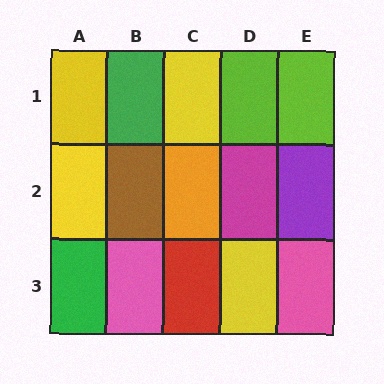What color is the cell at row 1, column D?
Lime.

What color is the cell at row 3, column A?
Green.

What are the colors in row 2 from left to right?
Yellow, brown, orange, magenta, purple.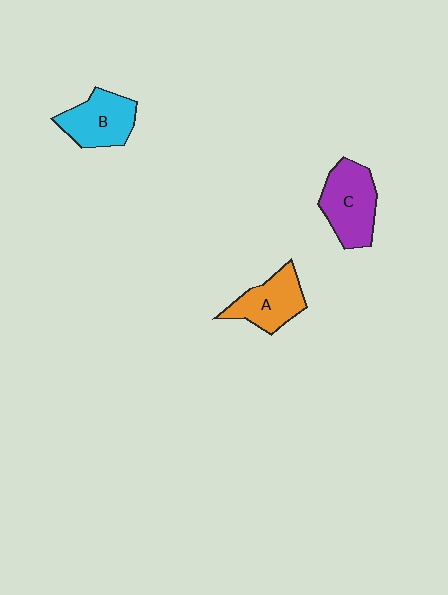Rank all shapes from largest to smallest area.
From largest to smallest: C (purple), B (cyan), A (orange).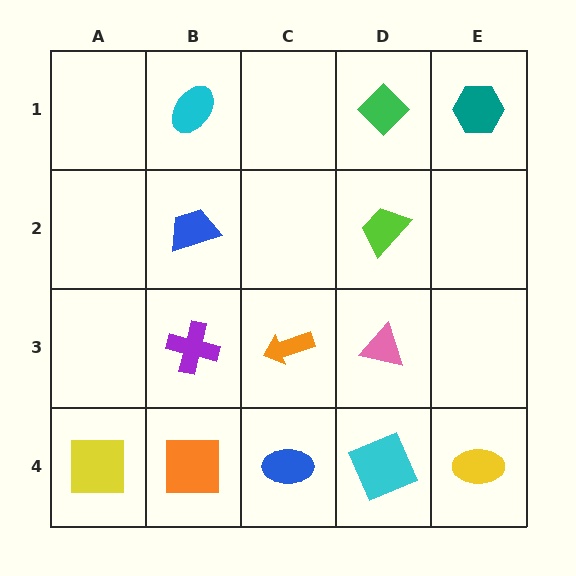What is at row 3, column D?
A pink triangle.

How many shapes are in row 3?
3 shapes.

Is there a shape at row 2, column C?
No, that cell is empty.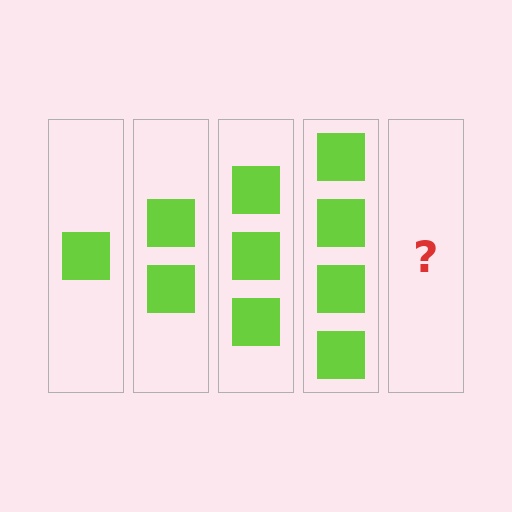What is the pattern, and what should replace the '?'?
The pattern is that each step adds one more square. The '?' should be 5 squares.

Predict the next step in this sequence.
The next step is 5 squares.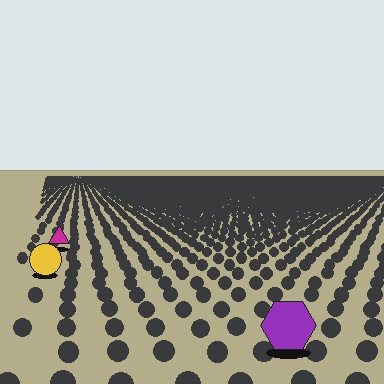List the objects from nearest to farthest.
From nearest to farthest: the purple hexagon, the yellow circle, the magenta triangle.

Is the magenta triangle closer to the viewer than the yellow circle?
No. The yellow circle is closer — you can tell from the texture gradient: the ground texture is coarser near it.